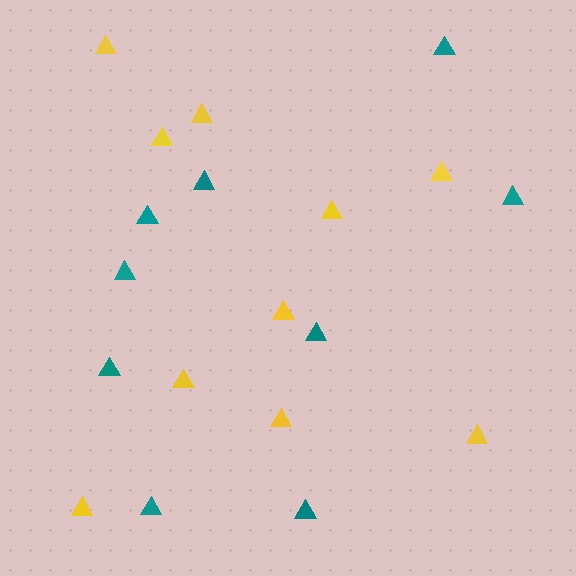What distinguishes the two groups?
There are 2 groups: one group of yellow triangles (10) and one group of teal triangles (9).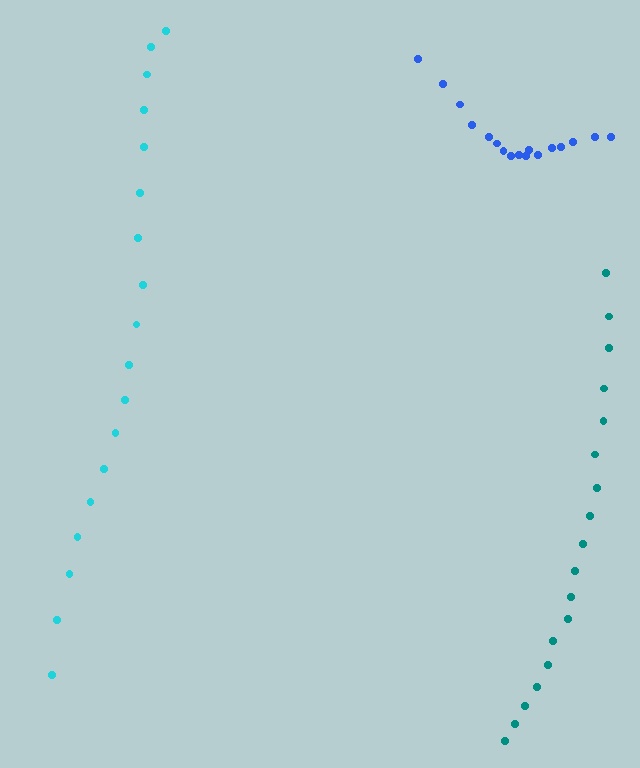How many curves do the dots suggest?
There are 3 distinct paths.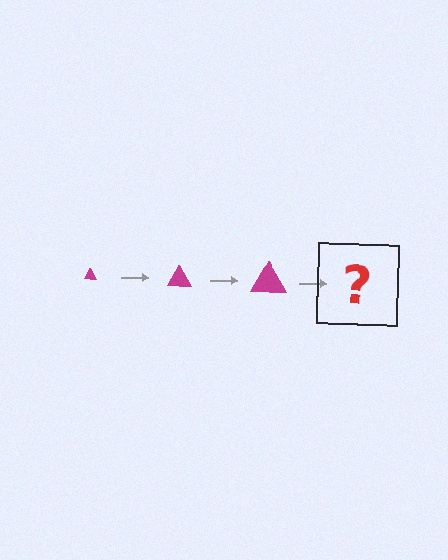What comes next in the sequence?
The next element should be a magenta triangle, larger than the previous one.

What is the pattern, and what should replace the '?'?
The pattern is that the triangle gets progressively larger each step. The '?' should be a magenta triangle, larger than the previous one.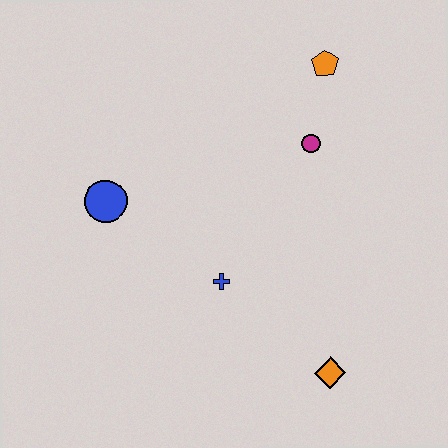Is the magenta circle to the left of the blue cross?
No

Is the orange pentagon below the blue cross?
No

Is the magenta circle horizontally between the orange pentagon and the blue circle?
Yes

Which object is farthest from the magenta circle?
The orange diamond is farthest from the magenta circle.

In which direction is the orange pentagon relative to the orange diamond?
The orange pentagon is above the orange diamond.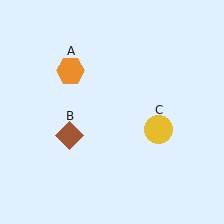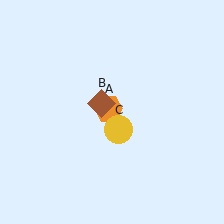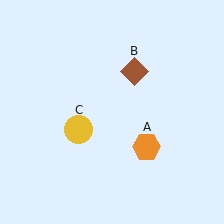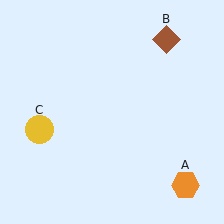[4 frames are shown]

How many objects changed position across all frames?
3 objects changed position: orange hexagon (object A), brown diamond (object B), yellow circle (object C).